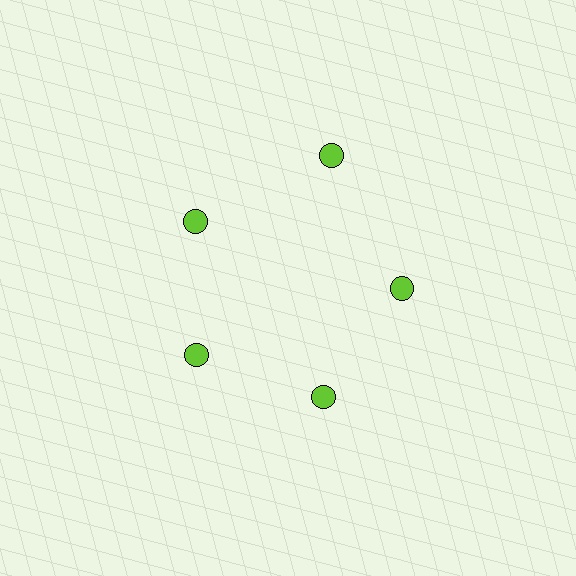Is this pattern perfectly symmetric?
No. The 5 lime circles are arranged in a ring, but one element near the 1 o'clock position is pushed outward from the center, breaking the 5-fold rotational symmetry.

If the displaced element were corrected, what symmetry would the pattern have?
It would have 5-fold rotational symmetry — the pattern would map onto itself every 72 degrees.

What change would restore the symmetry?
The symmetry would be restored by moving it inward, back onto the ring so that all 5 circles sit at equal angles and equal distance from the center.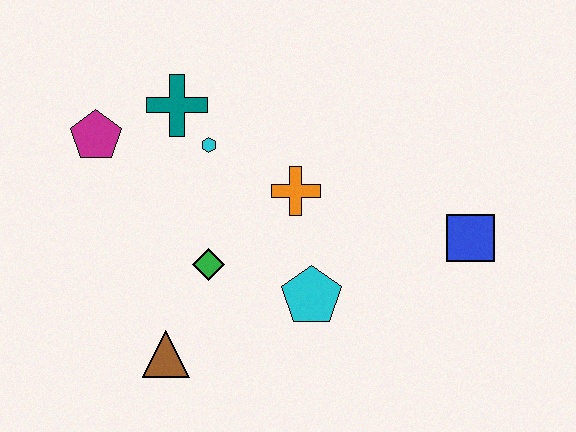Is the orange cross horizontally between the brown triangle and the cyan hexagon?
No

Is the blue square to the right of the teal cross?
Yes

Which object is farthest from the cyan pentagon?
The magenta pentagon is farthest from the cyan pentagon.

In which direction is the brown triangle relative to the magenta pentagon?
The brown triangle is below the magenta pentagon.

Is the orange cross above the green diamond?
Yes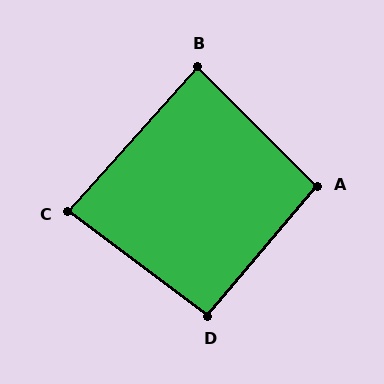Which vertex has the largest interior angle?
A, at approximately 95 degrees.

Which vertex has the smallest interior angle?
C, at approximately 85 degrees.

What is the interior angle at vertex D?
Approximately 93 degrees (approximately right).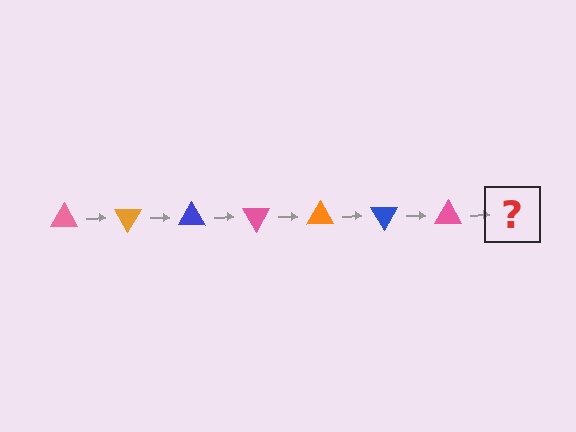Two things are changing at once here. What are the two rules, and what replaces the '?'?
The two rules are that it rotates 60 degrees each step and the color cycles through pink, orange, and blue. The '?' should be an orange triangle, rotated 420 degrees from the start.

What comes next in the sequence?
The next element should be an orange triangle, rotated 420 degrees from the start.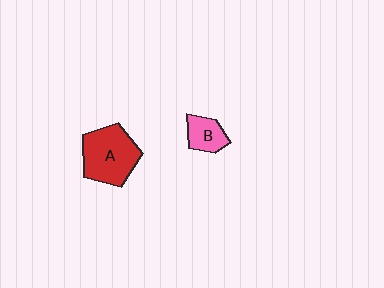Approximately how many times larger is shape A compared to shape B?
Approximately 2.2 times.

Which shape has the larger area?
Shape A (red).